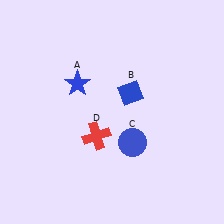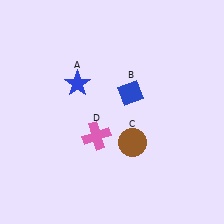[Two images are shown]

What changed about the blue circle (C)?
In Image 1, C is blue. In Image 2, it changed to brown.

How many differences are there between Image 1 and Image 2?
There are 2 differences between the two images.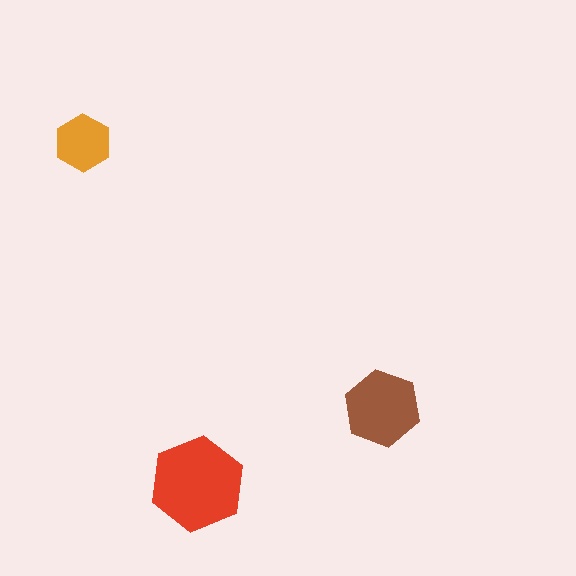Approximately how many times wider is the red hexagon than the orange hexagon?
About 1.5 times wider.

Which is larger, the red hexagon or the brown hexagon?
The red one.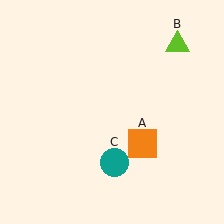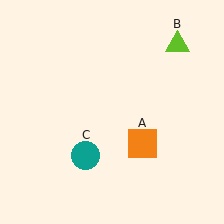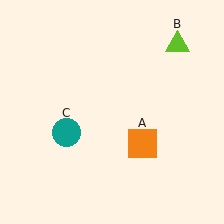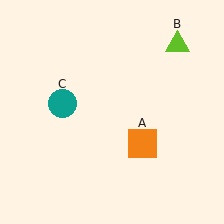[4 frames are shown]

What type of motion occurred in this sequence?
The teal circle (object C) rotated clockwise around the center of the scene.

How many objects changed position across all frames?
1 object changed position: teal circle (object C).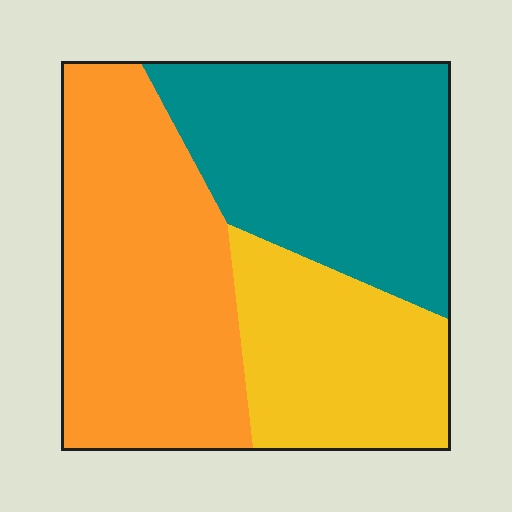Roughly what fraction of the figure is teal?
Teal covers roughly 35% of the figure.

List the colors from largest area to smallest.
From largest to smallest: orange, teal, yellow.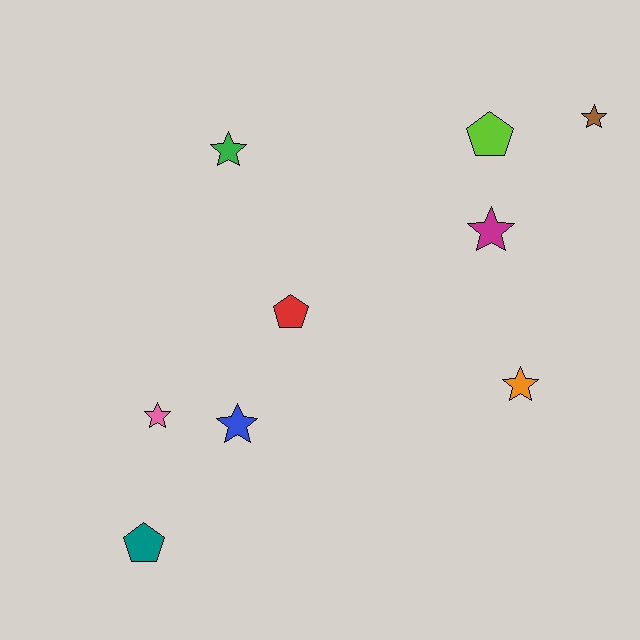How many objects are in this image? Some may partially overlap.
There are 9 objects.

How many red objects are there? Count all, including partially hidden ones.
There is 1 red object.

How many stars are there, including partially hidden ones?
There are 6 stars.